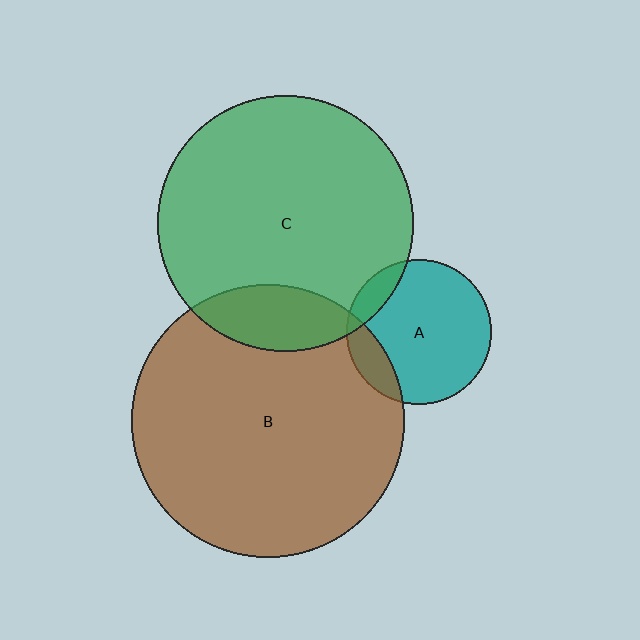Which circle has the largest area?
Circle B (brown).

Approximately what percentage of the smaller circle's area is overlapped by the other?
Approximately 15%.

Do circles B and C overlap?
Yes.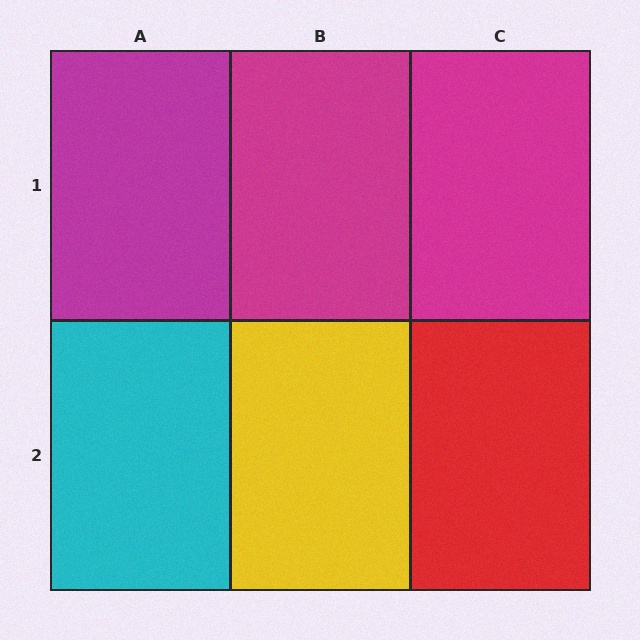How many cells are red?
1 cell is red.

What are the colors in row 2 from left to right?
Cyan, yellow, red.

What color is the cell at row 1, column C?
Magenta.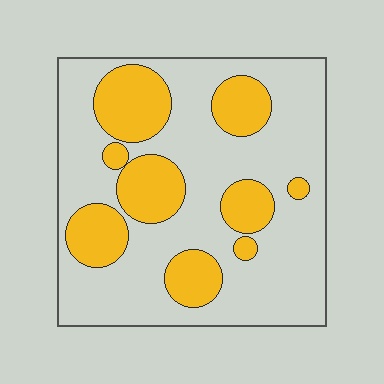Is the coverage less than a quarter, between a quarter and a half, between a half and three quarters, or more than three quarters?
Between a quarter and a half.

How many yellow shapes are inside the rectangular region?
9.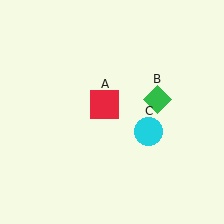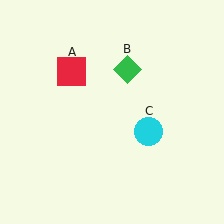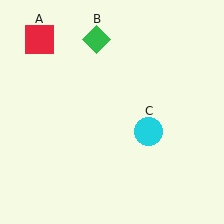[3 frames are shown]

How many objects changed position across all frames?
2 objects changed position: red square (object A), green diamond (object B).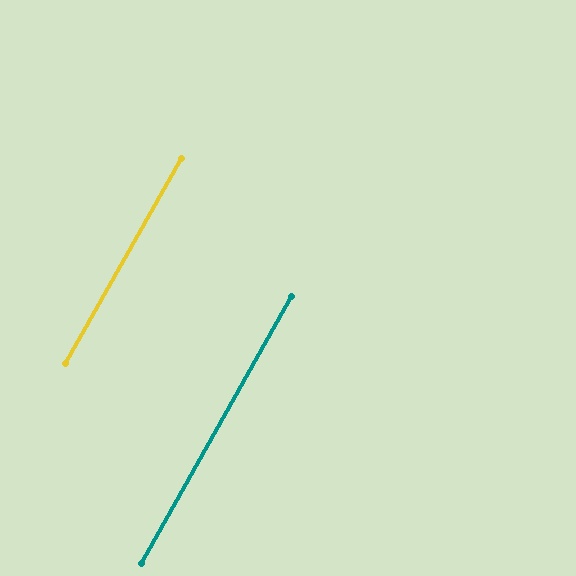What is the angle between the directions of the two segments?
Approximately 0 degrees.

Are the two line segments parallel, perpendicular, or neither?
Parallel — their directions differ by only 0.0°.